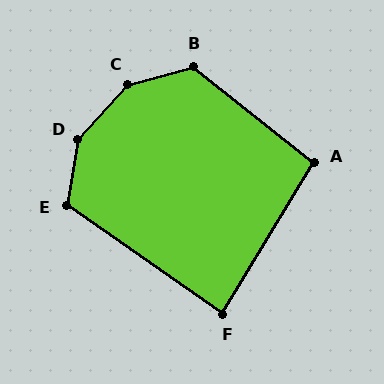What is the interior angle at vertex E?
Approximately 116 degrees (obtuse).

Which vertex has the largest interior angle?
D, at approximately 147 degrees.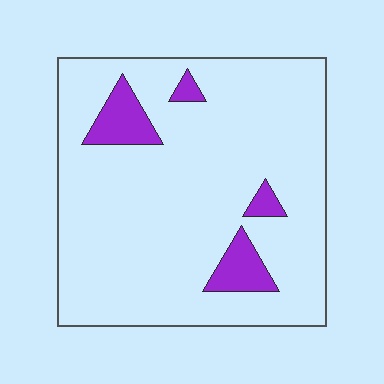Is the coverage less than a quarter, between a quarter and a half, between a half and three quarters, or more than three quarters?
Less than a quarter.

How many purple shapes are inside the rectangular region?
4.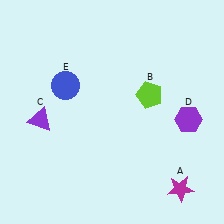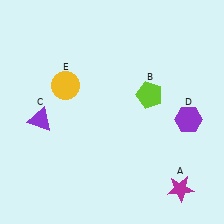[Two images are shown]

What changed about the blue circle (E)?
In Image 1, E is blue. In Image 2, it changed to yellow.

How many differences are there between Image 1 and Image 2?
There is 1 difference between the two images.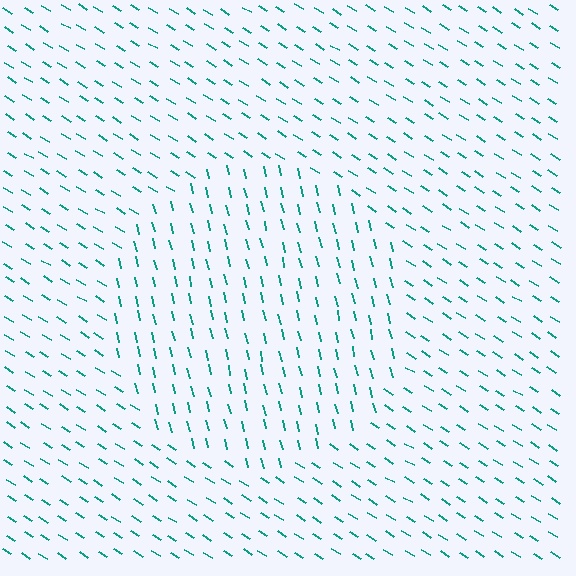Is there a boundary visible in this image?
Yes, there is a texture boundary formed by a change in line orientation.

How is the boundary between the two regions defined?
The boundary is defined purely by a change in line orientation (approximately 45 degrees difference). All lines are the same color and thickness.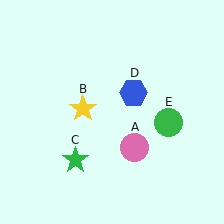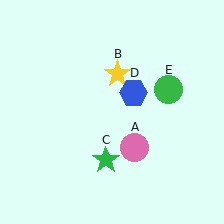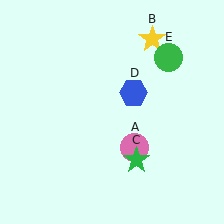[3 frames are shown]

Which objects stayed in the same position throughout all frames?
Pink circle (object A) and blue hexagon (object D) remained stationary.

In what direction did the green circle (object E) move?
The green circle (object E) moved up.